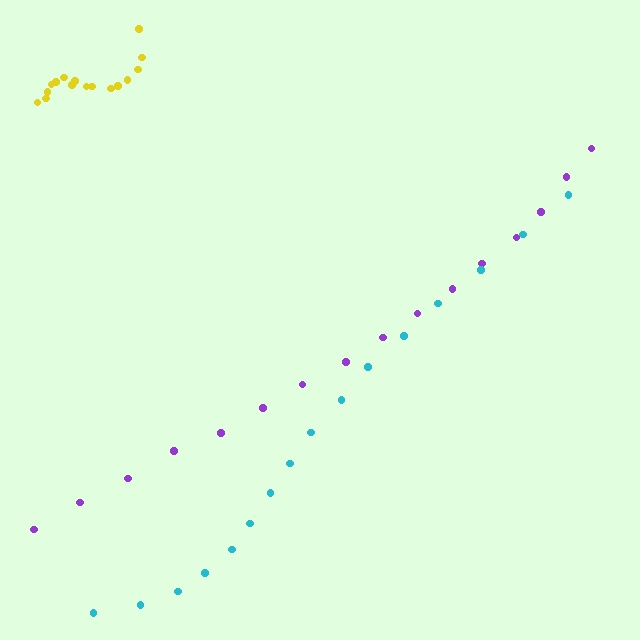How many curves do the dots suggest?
There are 3 distinct paths.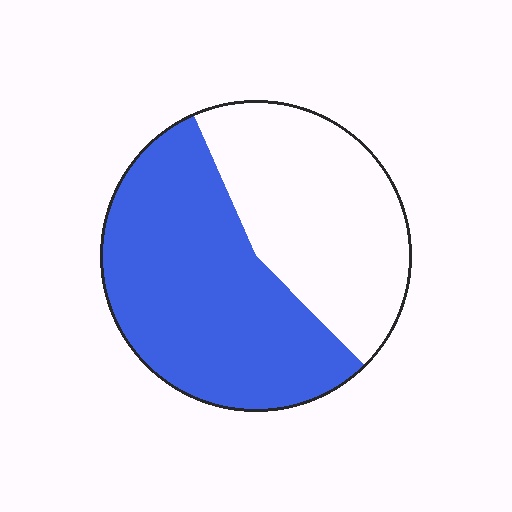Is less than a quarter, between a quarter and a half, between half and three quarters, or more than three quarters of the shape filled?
Between half and three quarters.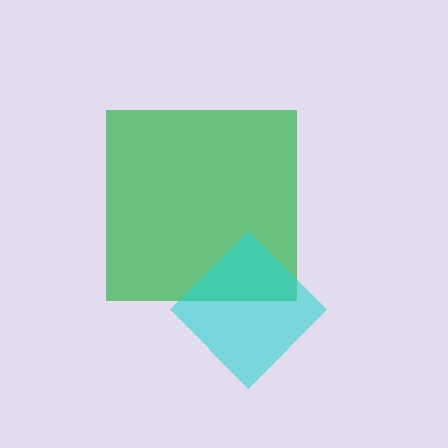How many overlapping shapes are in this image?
There are 2 overlapping shapes in the image.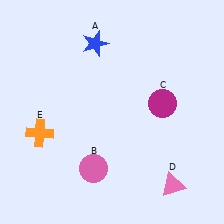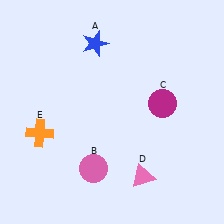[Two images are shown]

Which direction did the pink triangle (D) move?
The pink triangle (D) moved left.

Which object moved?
The pink triangle (D) moved left.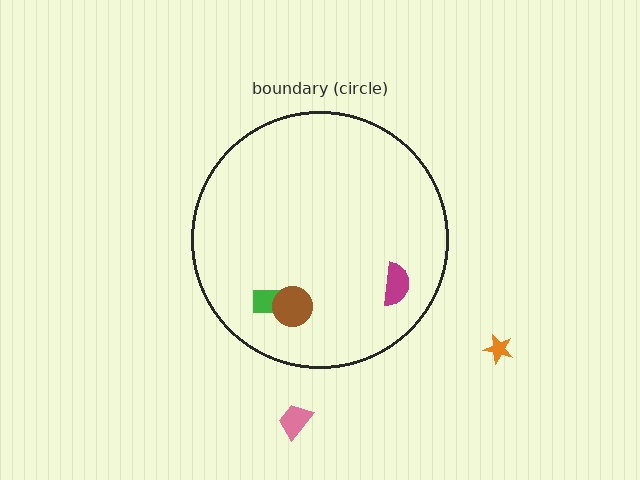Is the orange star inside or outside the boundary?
Outside.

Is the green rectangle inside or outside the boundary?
Inside.